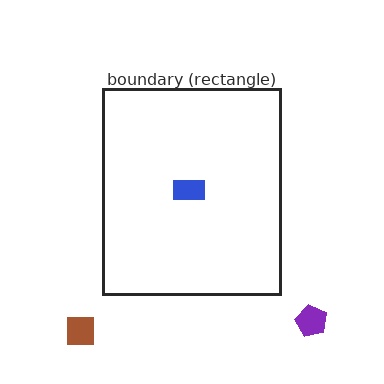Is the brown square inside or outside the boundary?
Outside.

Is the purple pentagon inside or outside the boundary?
Outside.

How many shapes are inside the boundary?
1 inside, 2 outside.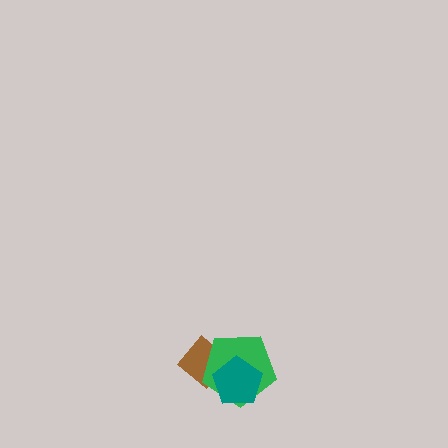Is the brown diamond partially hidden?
Yes, it is partially covered by another shape.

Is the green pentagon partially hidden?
Yes, it is partially covered by another shape.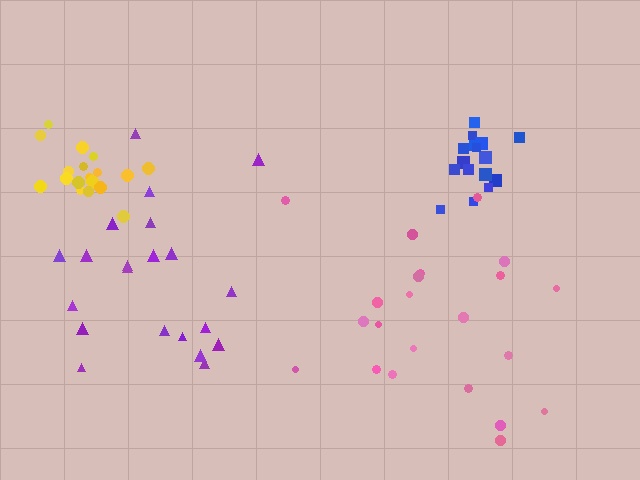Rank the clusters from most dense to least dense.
blue, yellow, pink, purple.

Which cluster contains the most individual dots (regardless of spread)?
Pink (22).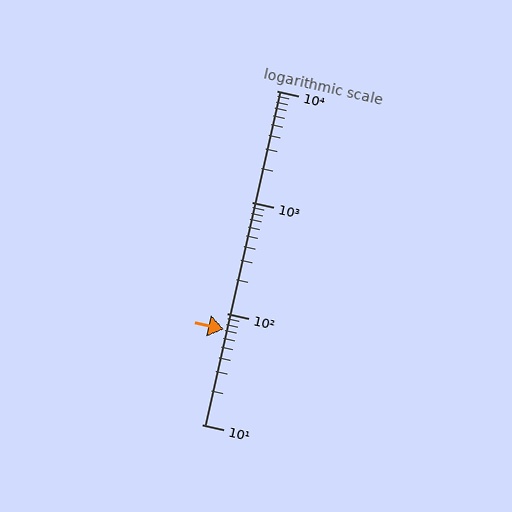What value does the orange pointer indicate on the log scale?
The pointer indicates approximately 71.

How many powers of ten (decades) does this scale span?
The scale spans 3 decades, from 10 to 10000.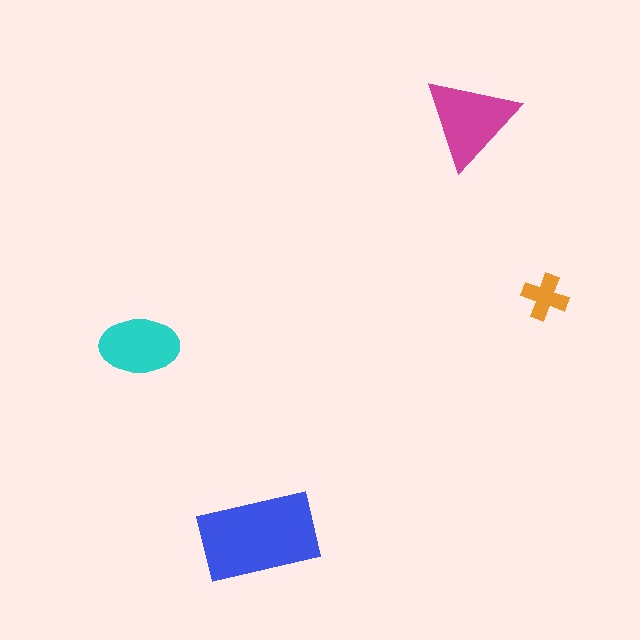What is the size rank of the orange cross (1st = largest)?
4th.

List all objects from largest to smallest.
The blue rectangle, the magenta triangle, the cyan ellipse, the orange cross.